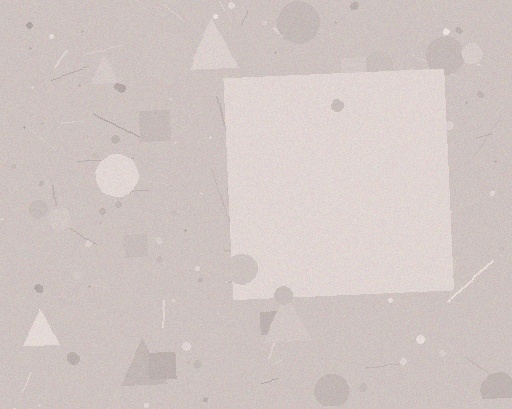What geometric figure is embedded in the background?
A square is embedded in the background.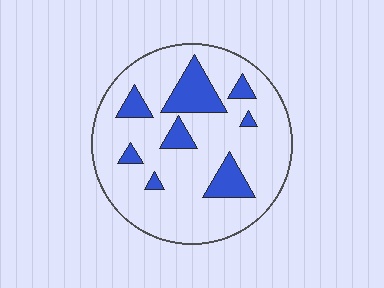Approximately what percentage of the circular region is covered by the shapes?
Approximately 20%.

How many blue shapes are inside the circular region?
8.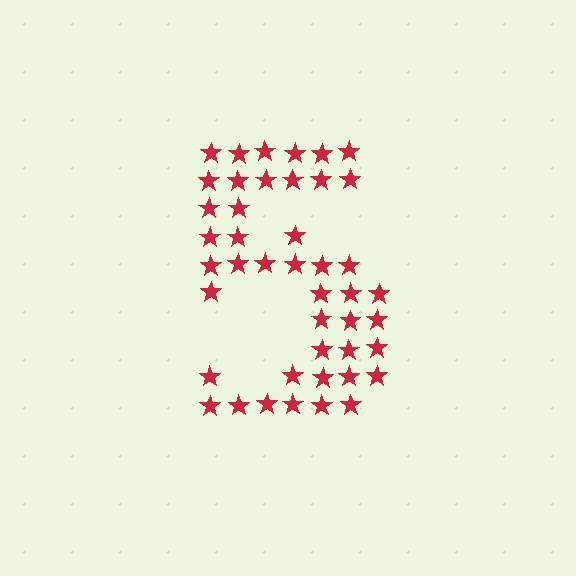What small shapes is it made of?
It is made of small stars.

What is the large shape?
The large shape is the digit 5.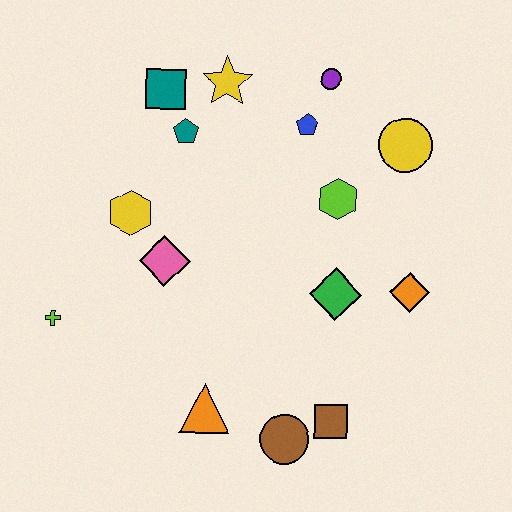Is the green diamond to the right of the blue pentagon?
Yes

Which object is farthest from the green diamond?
The lime cross is farthest from the green diamond.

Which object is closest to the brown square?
The brown circle is closest to the brown square.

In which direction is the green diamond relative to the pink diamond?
The green diamond is to the right of the pink diamond.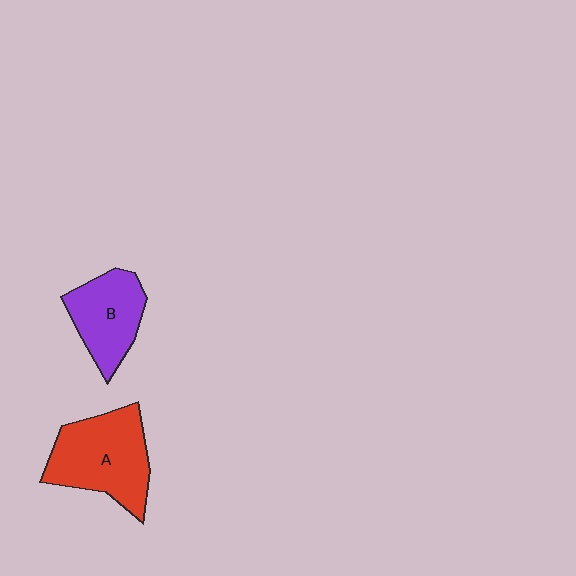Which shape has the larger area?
Shape A (red).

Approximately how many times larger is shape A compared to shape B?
Approximately 1.4 times.